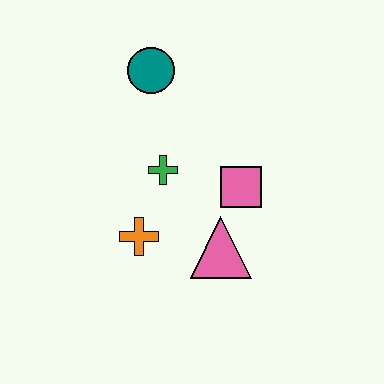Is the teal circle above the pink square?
Yes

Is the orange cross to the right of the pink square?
No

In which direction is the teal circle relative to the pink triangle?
The teal circle is above the pink triangle.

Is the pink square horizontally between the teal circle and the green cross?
No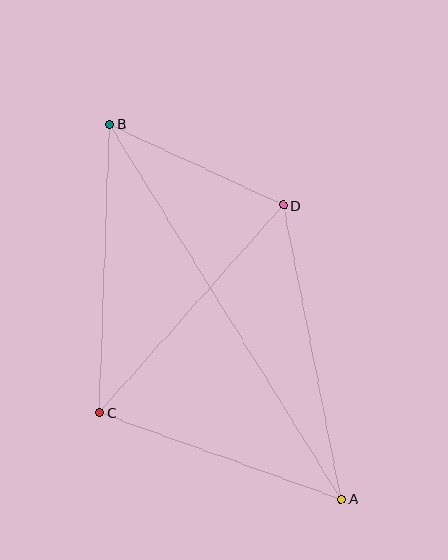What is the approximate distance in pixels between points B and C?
The distance between B and C is approximately 289 pixels.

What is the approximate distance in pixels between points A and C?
The distance between A and C is approximately 257 pixels.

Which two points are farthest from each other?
Points A and B are farthest from each other.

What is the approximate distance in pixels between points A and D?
The distance between A and D is approximately 300 pixels.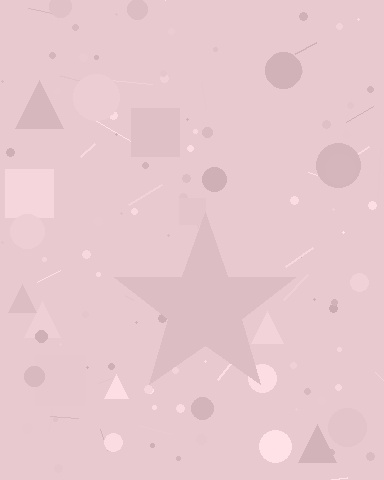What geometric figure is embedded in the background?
A star is embedded in the background.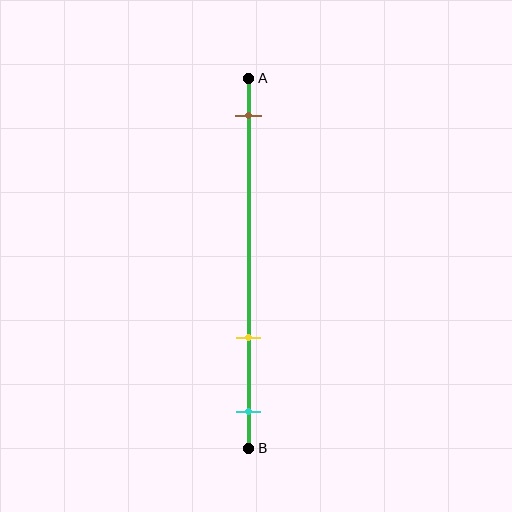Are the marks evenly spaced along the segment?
No, the marks are not evenly spaced.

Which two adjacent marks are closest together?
The yellow and cyan marks are the closest adjacent pair.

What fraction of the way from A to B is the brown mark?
The brown mark is approximately 10% (0.1) of the way from A to B.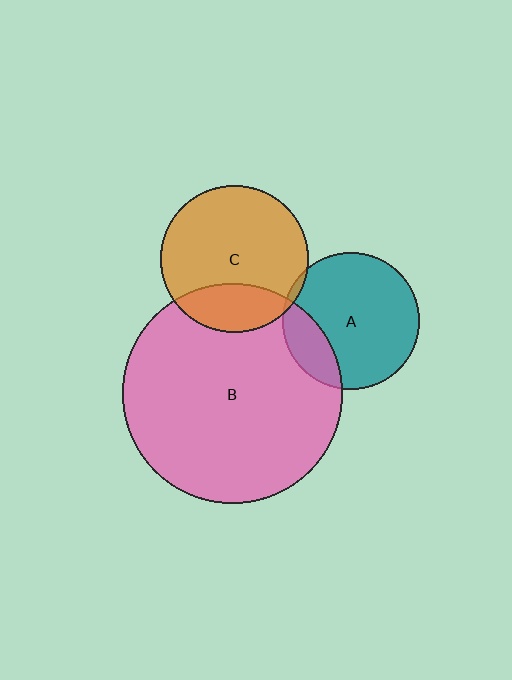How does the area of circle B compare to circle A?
Approximately 2.6 times.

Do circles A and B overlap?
Yes.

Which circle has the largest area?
Circle B (pink).